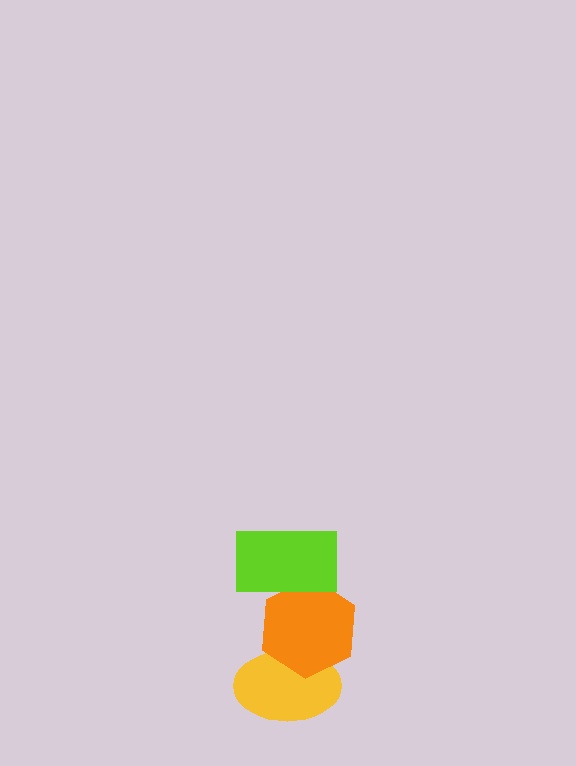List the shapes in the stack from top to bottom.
From top to bottom: the lime rectangle, the orange hexagon, the yellow ellipse.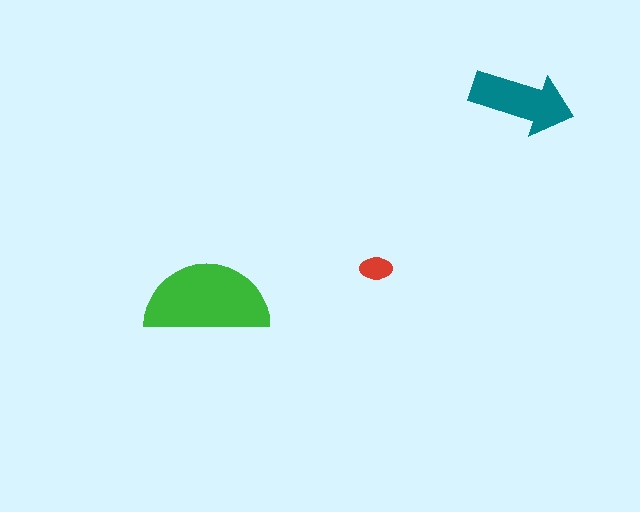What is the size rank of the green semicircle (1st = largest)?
1st.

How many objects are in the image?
There are 3 objects in the image.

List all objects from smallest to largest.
The red ellipse, the teal arrow, the green semicircle.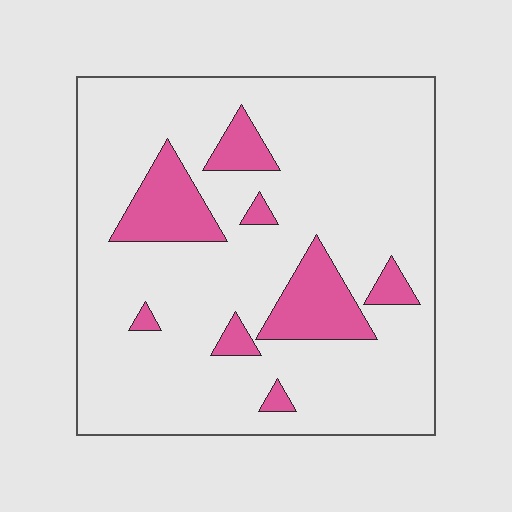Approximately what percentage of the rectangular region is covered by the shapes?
Approximately 15%.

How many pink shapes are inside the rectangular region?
8.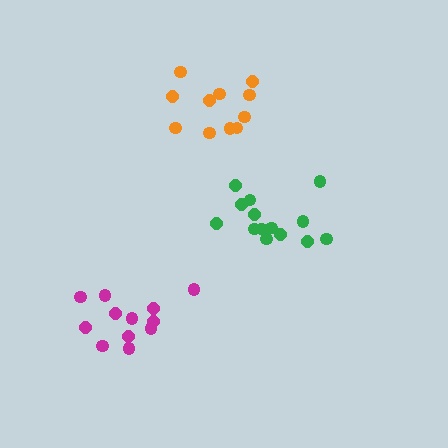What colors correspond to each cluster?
The clusters are colored: green, orange, magenta.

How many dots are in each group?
Group 1: 14 dots, Group 2: 11 dots, Group 3: 12 dots (37 total).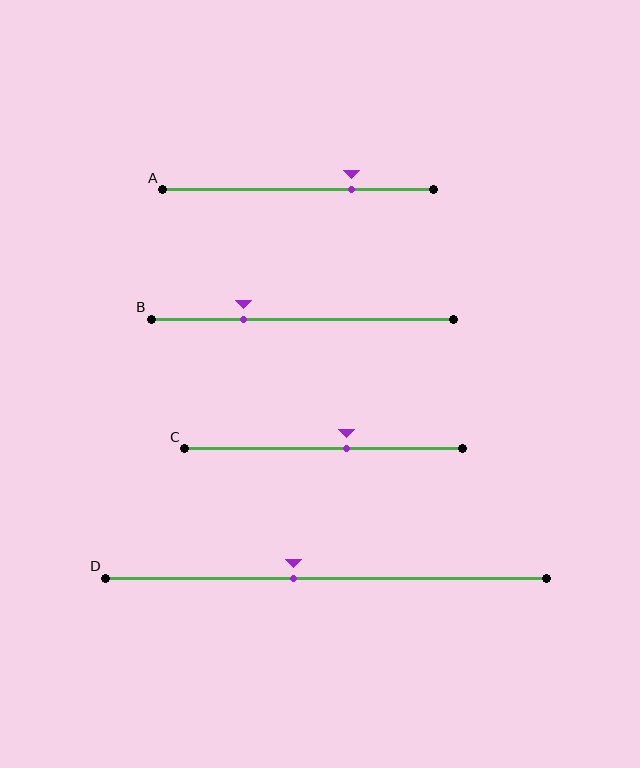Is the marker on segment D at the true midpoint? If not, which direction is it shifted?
No, the marker on segment D is shifted to the left by about 7% of the segment length.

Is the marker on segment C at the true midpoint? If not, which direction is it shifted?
No, the marker on segment C is shifted to the right by about 8% of the segment length.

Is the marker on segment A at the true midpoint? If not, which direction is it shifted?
No, the marker on segment A is shifted to the right by about 20% of the segment length.